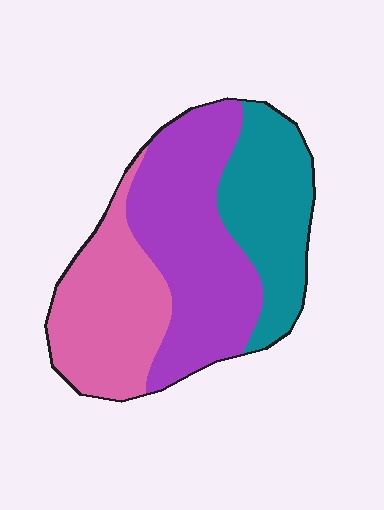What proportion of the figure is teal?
Teal covers roughly 25% of the figure.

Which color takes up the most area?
Purple, at roughly 40%.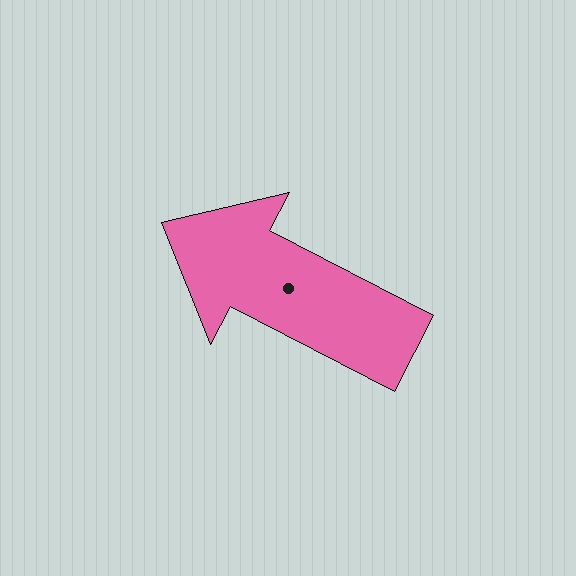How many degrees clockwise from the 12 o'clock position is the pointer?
Approximately 297 degrees.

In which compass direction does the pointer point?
Northwest.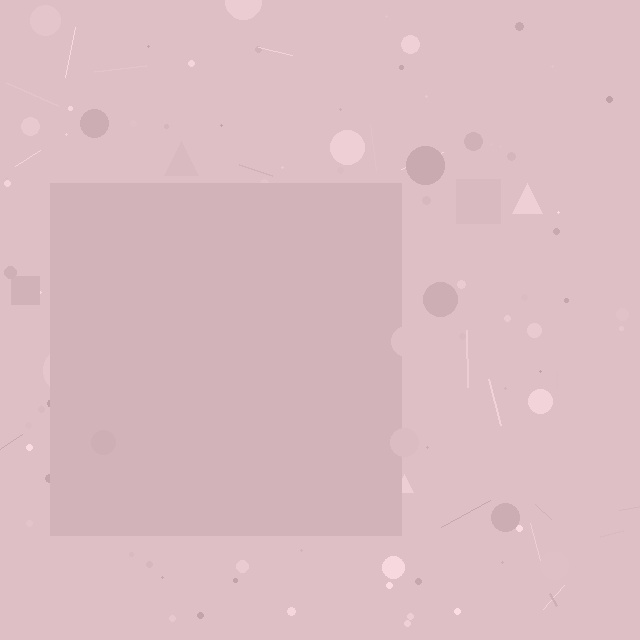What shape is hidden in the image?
A square is hidden in the image.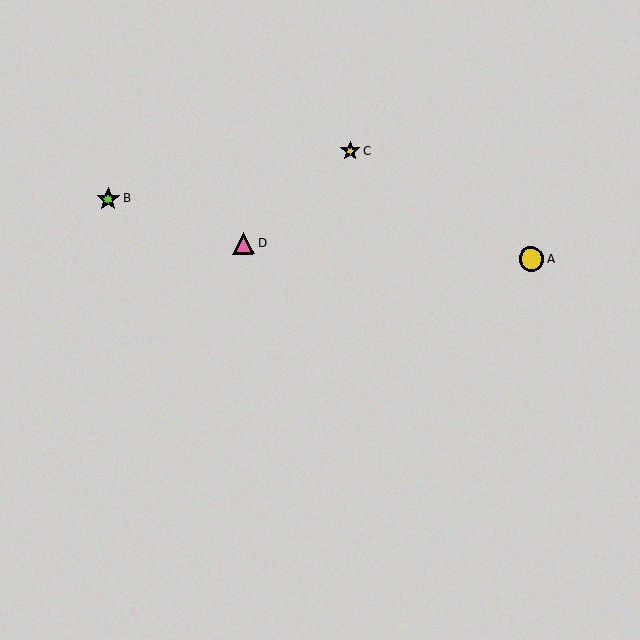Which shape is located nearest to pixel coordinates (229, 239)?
The pink triangle (labeled D) at (244, 243) is nearest to that location.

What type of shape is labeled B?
Shape B is a lime star.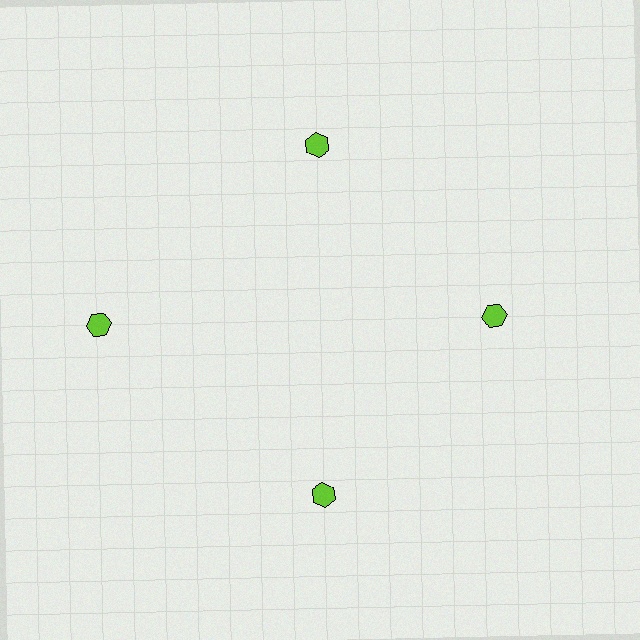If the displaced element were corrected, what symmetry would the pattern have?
It would have 4-fold rotational symmetry — the pattern would map onto itself every 90 degrees.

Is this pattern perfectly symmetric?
No. The 4 lime hexagons are arranged in a ring, but one element near the 9 o'clock position is pushed outward from the center, breaking the 4-fold rotational symmetry.